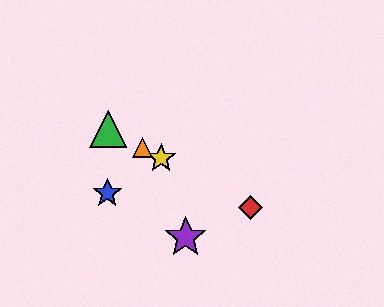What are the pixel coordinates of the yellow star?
The yellow star is at (161, 158).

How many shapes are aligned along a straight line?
4 shapes (the red diamond, the green triangle, the yellow star, the orange triangle) are aligned along a straight line.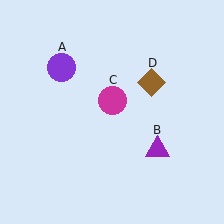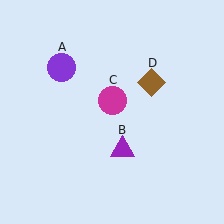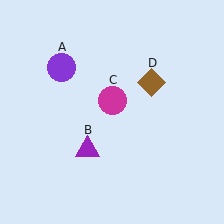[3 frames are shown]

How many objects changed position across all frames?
1 object changed position: purple triangle (object B).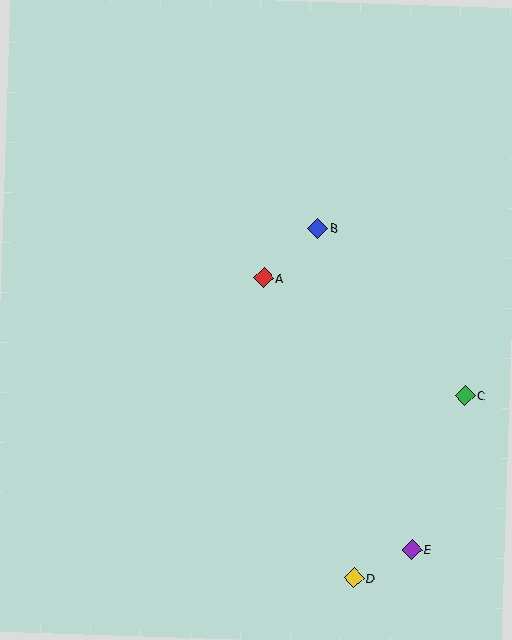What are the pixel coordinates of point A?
Point A is at (263, 278).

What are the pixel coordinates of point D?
Point D is at (354, 578).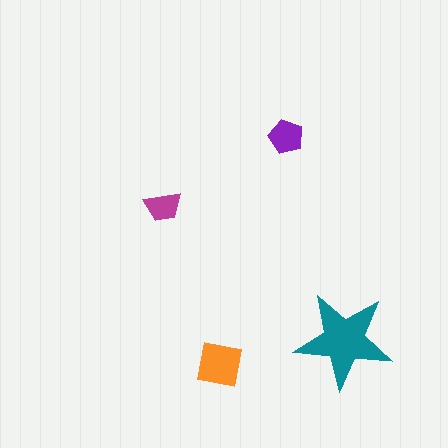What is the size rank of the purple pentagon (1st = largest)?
3rd.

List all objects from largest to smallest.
The teal star, the orange square, the purple pentagon, the magenta trapezoid.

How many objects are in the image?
There are 4 objects in the image.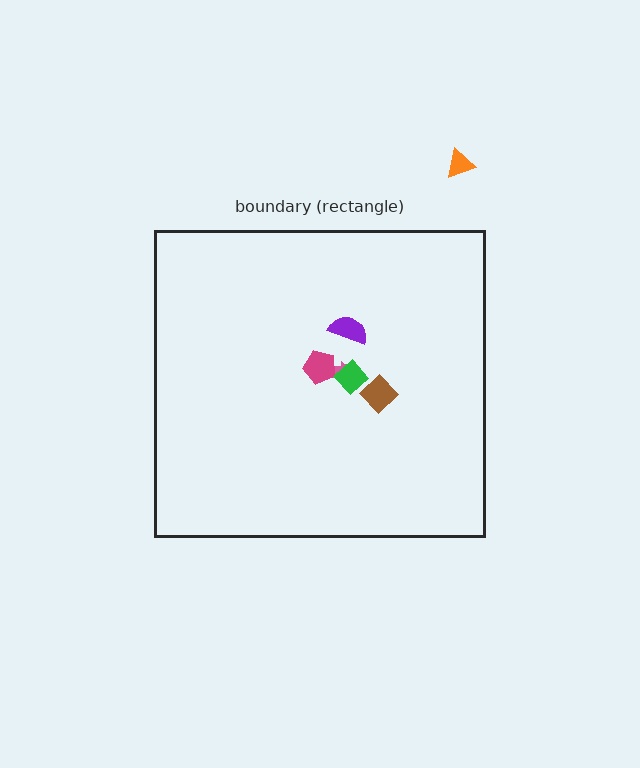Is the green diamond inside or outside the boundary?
Inside.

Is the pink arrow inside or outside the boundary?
Inside.